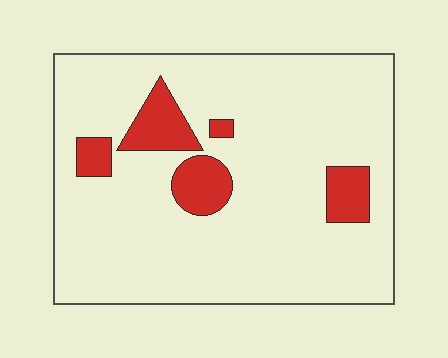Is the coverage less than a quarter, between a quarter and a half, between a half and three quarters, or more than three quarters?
Less than a quarter.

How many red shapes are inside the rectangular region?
5.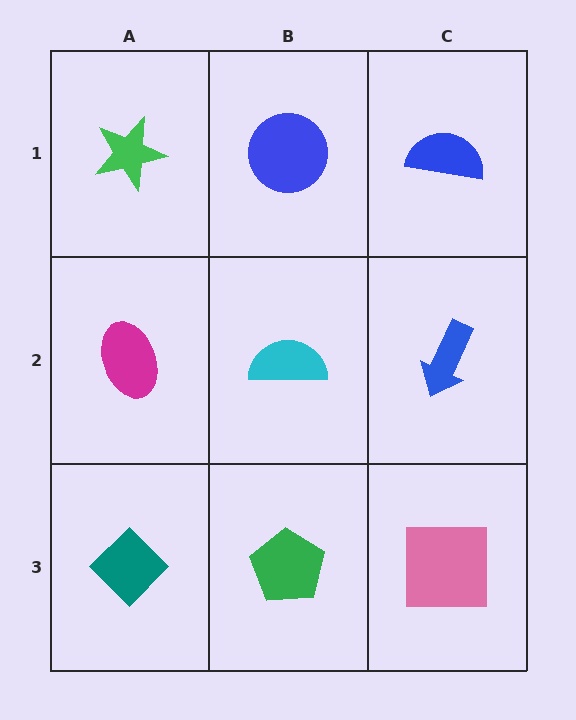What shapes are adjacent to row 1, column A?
A magenta ellipse (row 2, column A), a blue circle (row 1, column B).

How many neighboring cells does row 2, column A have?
3.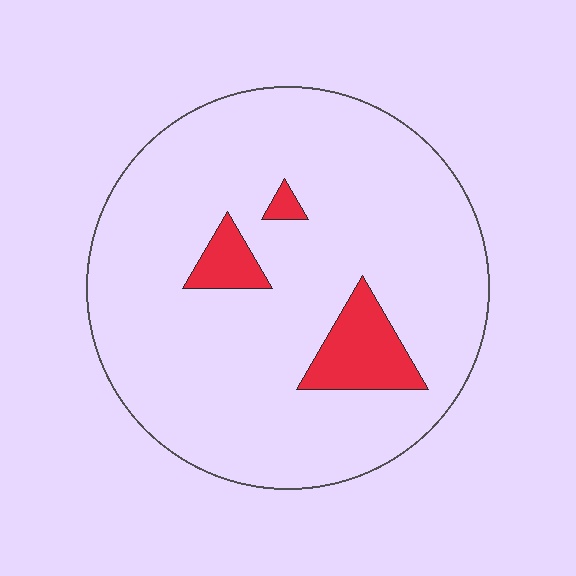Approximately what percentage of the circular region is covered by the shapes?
Approximately 10%.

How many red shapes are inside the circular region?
3.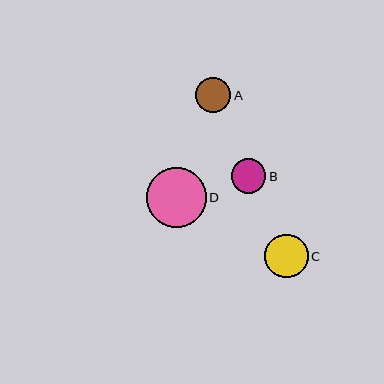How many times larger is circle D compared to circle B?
Circle D is approximately 1.7 times the size of circle B.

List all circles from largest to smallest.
From largest to smallest: D, C, A, B.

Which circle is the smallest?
Circle B is the smallest with a size of approximately 34 pixels.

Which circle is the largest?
Circle D is the largest with a size of approximately 59 pixels.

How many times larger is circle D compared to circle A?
Circle D is approximately 1.7 times the size of circle A.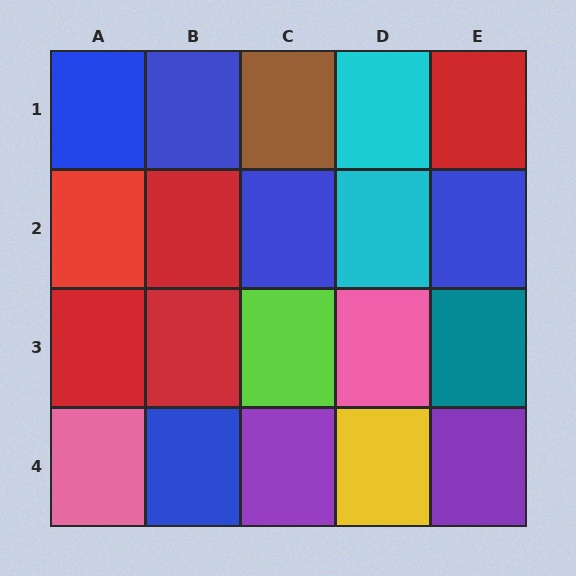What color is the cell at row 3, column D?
Pink.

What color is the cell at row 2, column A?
Red.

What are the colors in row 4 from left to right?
Pink, blue, purple, yellow, purple.